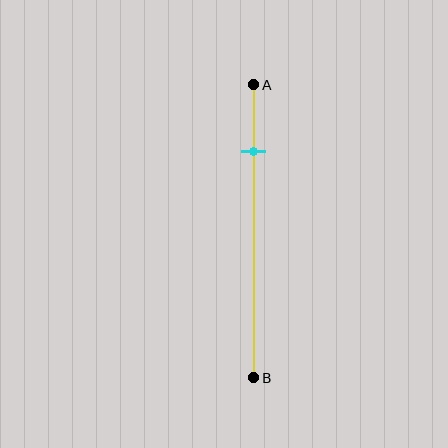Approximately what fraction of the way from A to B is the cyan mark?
The cyan mark is approximately 25% of the way from A to B.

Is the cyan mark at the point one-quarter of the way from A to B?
Yes, the mark is approximately at the one-quarter point.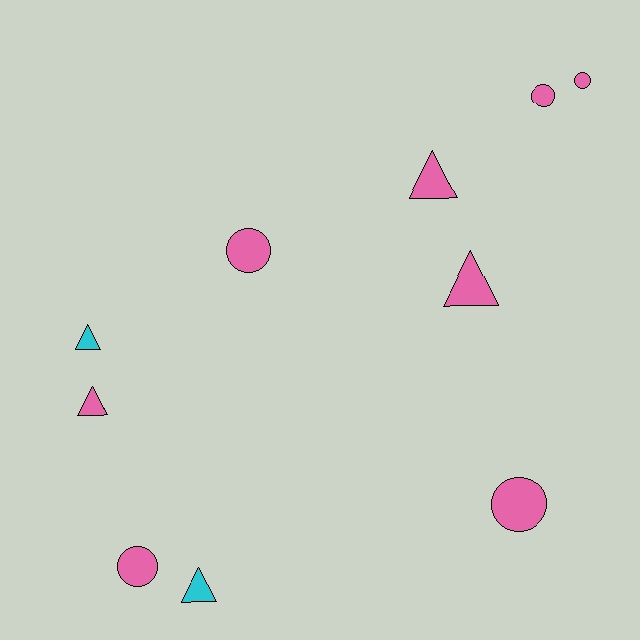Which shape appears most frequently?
Circle, with 5 objects.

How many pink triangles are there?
There are 3 pink triangles.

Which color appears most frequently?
Pink, with 8 objects.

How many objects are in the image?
There are 10 objects.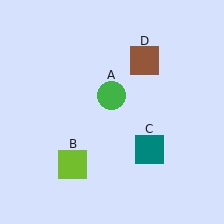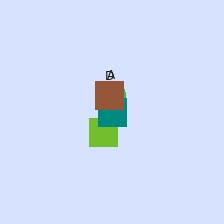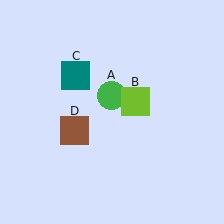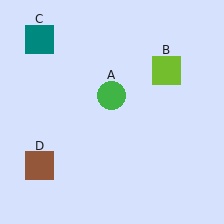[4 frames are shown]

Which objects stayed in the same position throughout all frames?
Green circle (object A) remained stationary.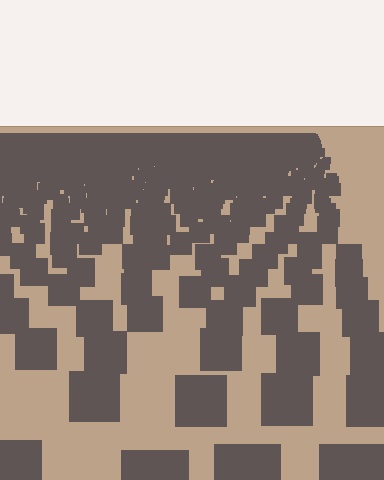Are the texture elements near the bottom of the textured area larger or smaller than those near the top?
Larger. Near the bottom, elements are closer to the viewer and appear at a bigger on-screen size.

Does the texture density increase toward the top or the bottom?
Density increases toward the top.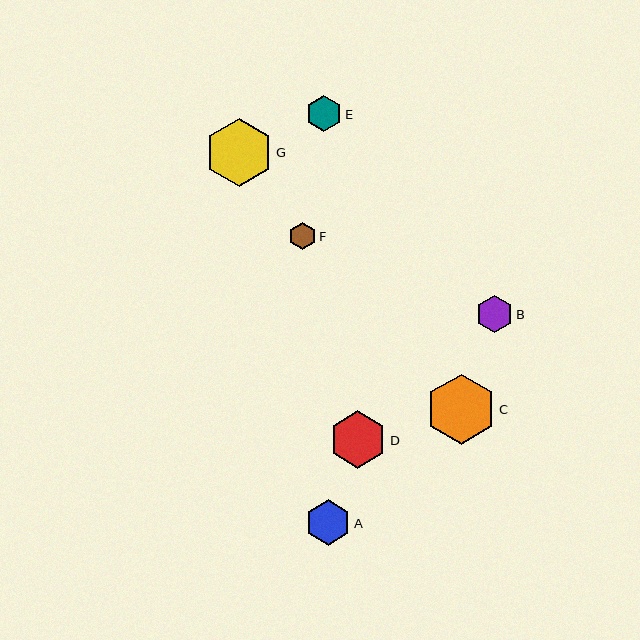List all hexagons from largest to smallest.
From largest to smallest: C, G, D, A, B, E, F.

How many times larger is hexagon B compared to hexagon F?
Hexagon B is approximately 1.3 times the size of hexagon F.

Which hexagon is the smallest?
Hexagon F is the smallest with a size of approximately 27 pixels.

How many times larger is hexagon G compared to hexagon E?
Hexagon G is approximately 1.9 times the size of hexagon E.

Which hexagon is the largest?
Hexagon C is the largest with a size of approximately 70 pixels.